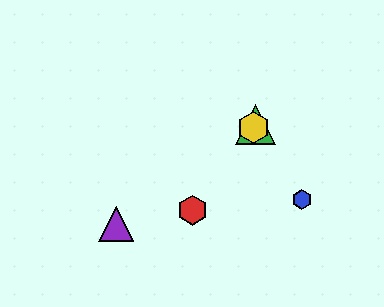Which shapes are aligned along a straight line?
The red hexagon, the green triangle, the yellow hexagon are aligned along a straight line.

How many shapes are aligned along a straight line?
3 shapes (the red hexagon, the green triangle, the yellow hexagon) are aligned along a straight line.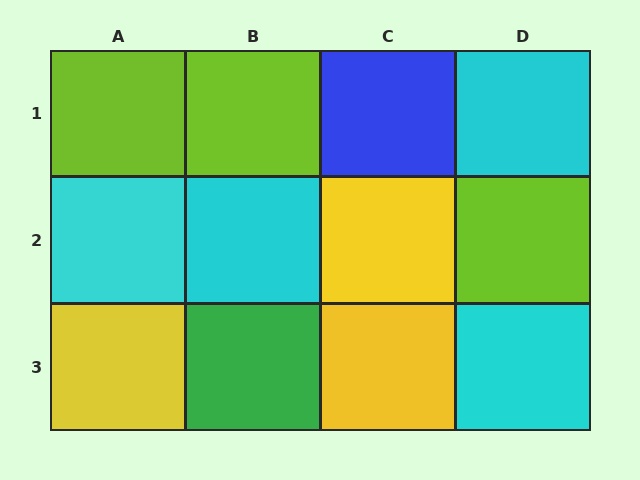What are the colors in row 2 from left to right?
Cyan, cyan, yellow, lime.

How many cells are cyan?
4 cells are cyan.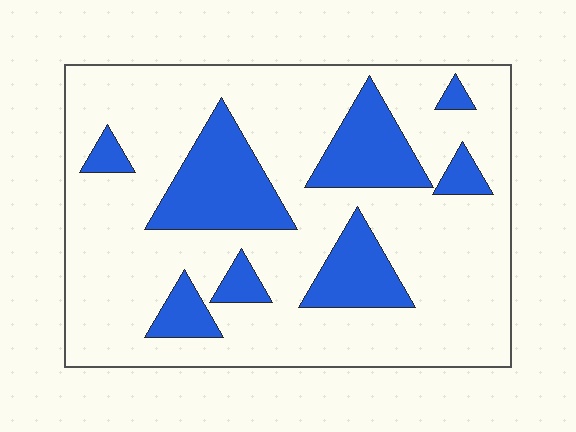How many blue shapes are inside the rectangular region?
8.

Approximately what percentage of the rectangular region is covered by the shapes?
Approximately 25%.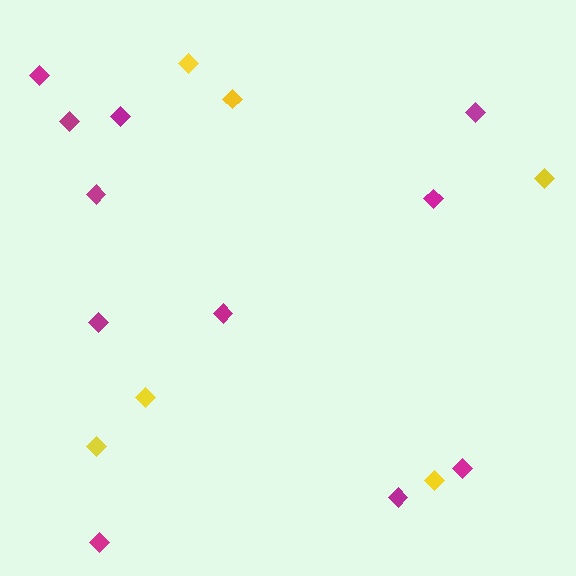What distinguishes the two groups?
There are 2 groups: one group of magenta diamonds (11) and one group of yellow diamonds (6).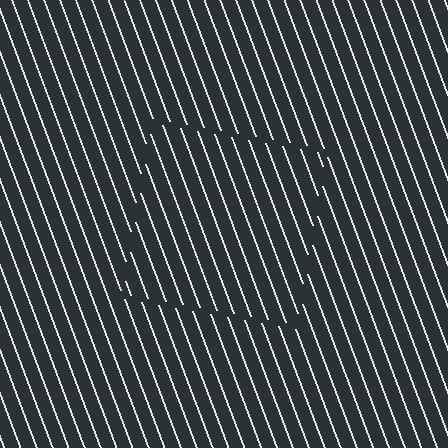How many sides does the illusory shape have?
4 sides — the line-ends trace a square.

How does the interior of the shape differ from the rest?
The interior of the shape contains the same grating, shifted by half a period — the contour is defined by the phase discontinuity where line-ends from the inner and outer gratings abut.